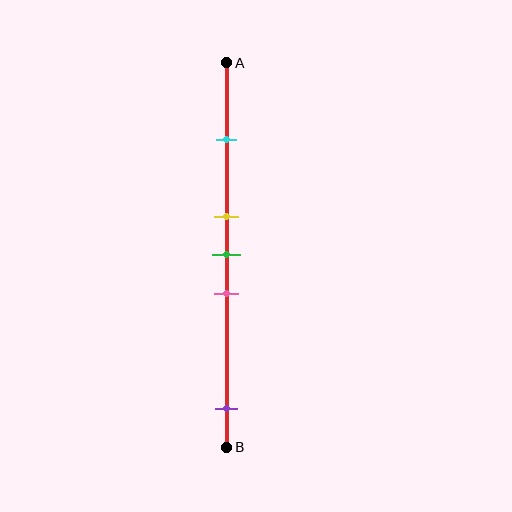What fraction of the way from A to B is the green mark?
The green mark is approximately 50% (0.5) of the way from A to B.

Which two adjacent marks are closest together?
The yellow and green marks are the closest adjacent pair.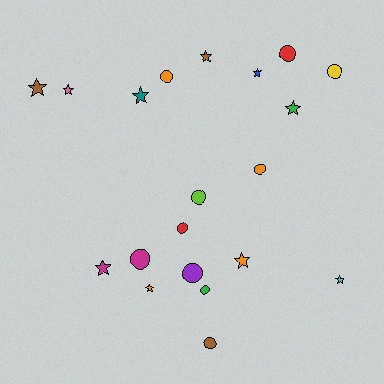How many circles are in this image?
There are 10 circles.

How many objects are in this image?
There are 20 objects.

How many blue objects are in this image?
There is 1 blue object.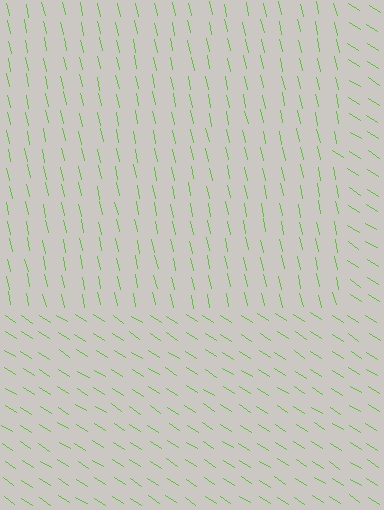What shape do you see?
I see a rectangle.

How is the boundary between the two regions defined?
The boundary is defined purely by a change in line orientation (approximately 45 degrees difference). All lines are the same color and thickness.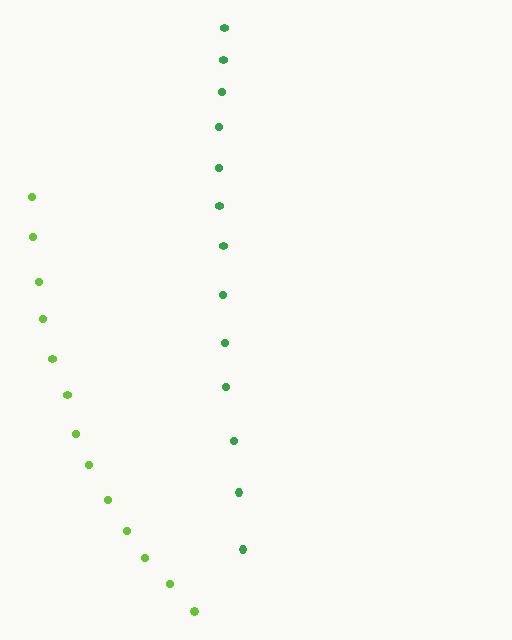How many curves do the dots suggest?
There are 2 distinct paths.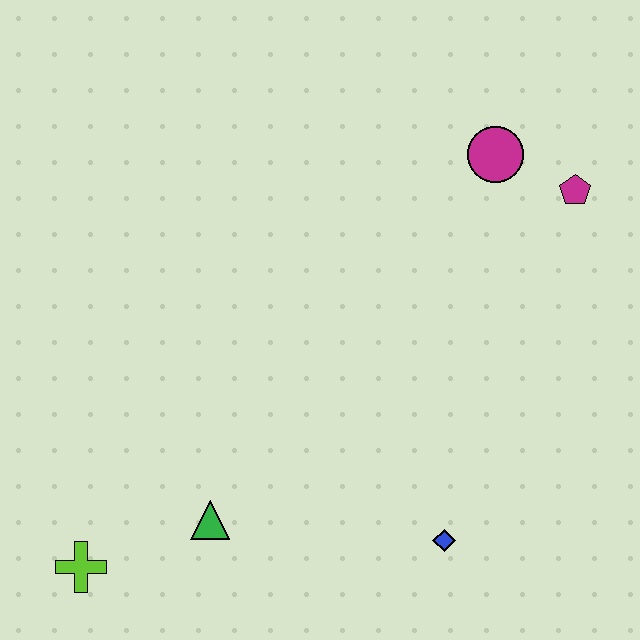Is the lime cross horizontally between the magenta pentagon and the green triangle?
No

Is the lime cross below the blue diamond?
Yes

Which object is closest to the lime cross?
The green triangle is closest to the lime cross.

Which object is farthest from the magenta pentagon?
The lime cross is farthest from the magenta pentagon.